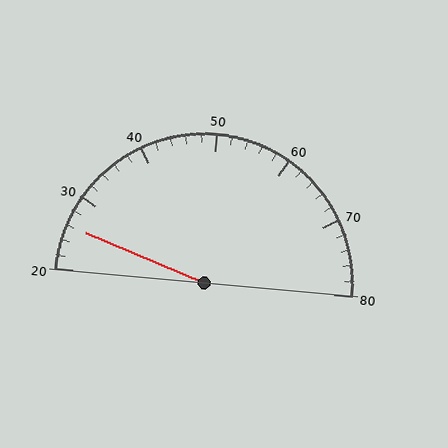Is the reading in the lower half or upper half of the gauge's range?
The reading is in the lower half of the range (20 to 80).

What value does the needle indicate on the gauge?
The needle indicates approximately 26.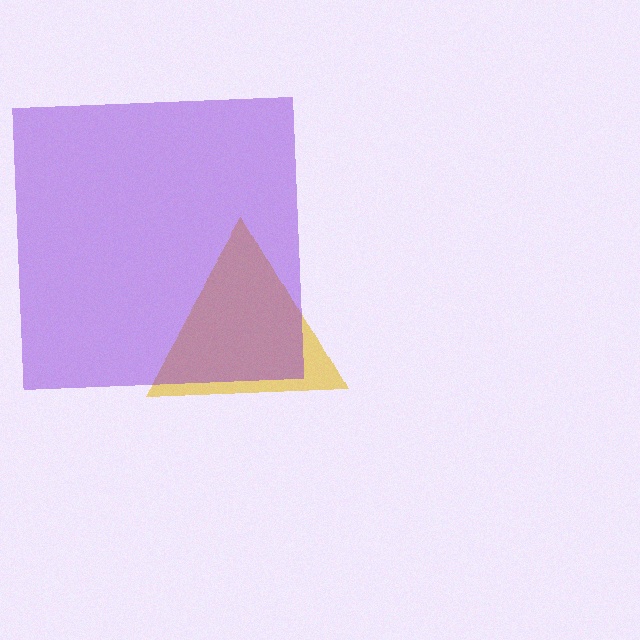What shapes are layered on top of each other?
The layered shapes are: a yellow triangle, a purple square.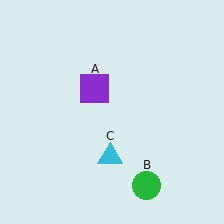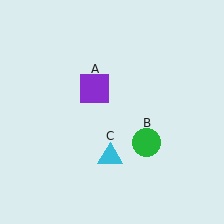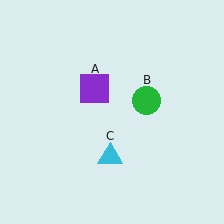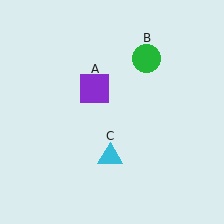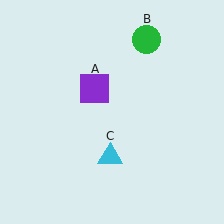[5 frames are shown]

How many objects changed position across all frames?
1 object changed position: green circle (object B).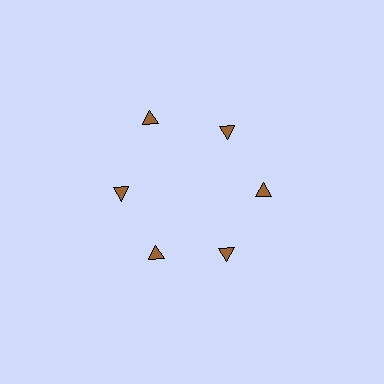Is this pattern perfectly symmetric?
No. The 6 brown triangles are arranged in a ring, but one element near the 11 o'clock position is pushed outward from the center, breaking the 6-fold rotational symmetry.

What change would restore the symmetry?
The symmetry would be restored by moving it inward, back onto the ring so that all 6 triangles sit at equal angles and equal distance from the center.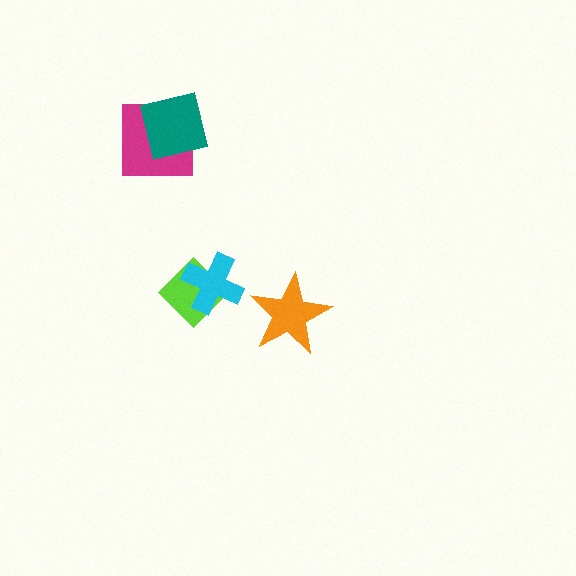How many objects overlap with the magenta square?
1 object overlaps with the magenta square.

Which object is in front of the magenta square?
The teal square is in front of the magenta square.